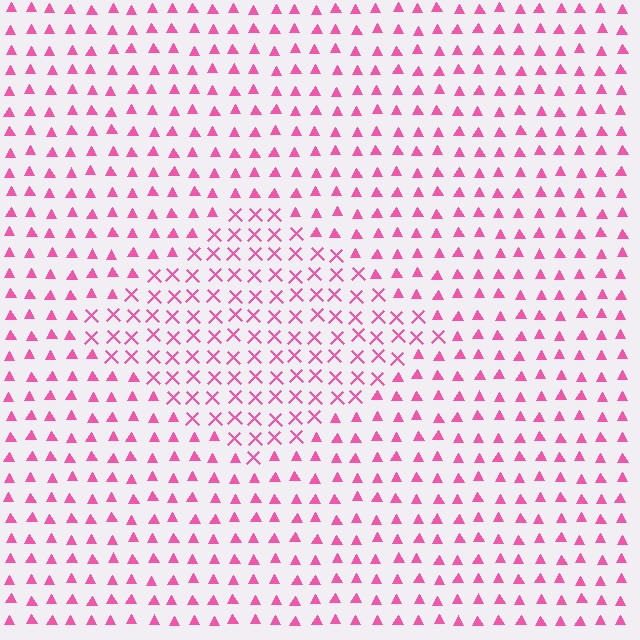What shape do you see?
I see a diamond.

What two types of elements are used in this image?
The image uses X marks inside the diamond region and triangles outside it.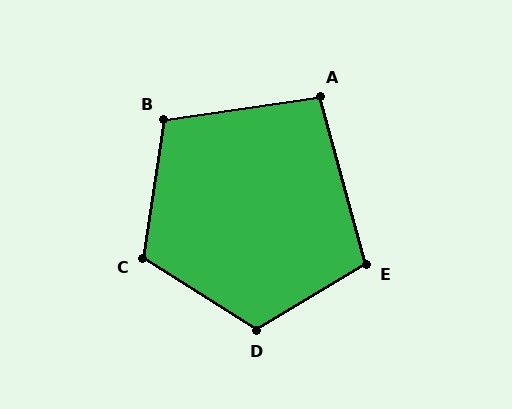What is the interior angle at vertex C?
Approximately 114 degrees (obtuse).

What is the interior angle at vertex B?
Approximately 107 degrees (obtuse).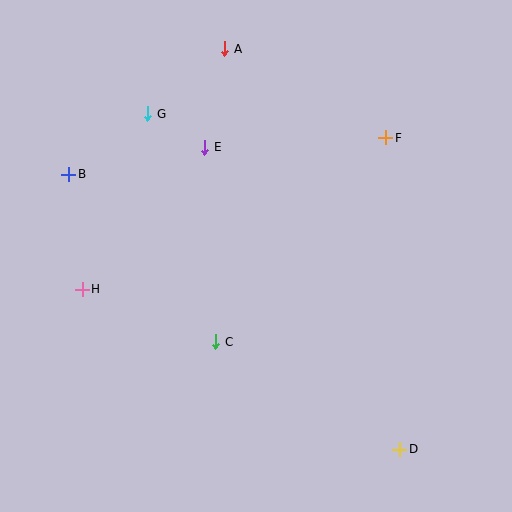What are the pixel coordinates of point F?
Point F is at (386, 138).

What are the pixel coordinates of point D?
Point D is at (400, 449).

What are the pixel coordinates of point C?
Point C is at (216, 342).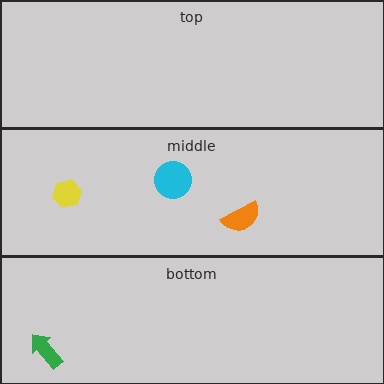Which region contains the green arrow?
The bottom region.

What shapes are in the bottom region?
The green arrow.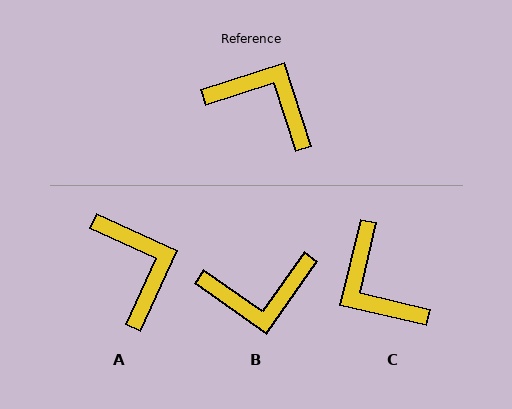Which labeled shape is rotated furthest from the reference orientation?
C, about 149 degrees away.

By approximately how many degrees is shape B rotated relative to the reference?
Approximately 143 degrees clockwise.